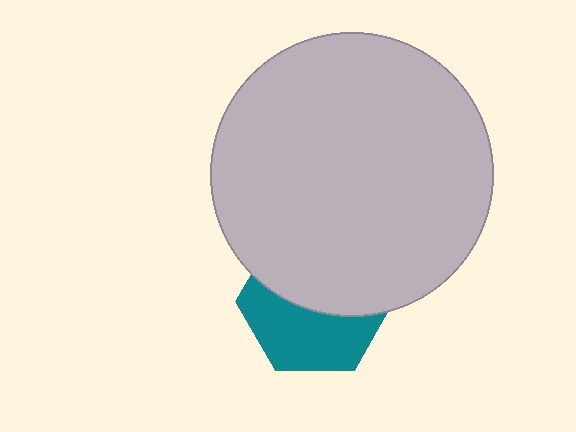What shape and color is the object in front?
The object in front is a light gray circle.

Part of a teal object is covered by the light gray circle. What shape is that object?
It is a hexagon.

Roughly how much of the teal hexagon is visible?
About half of it is visible (roughly 47%).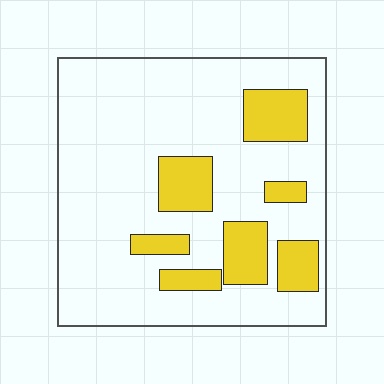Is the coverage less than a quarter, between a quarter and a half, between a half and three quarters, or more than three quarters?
Less than a quarter.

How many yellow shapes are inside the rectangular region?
7.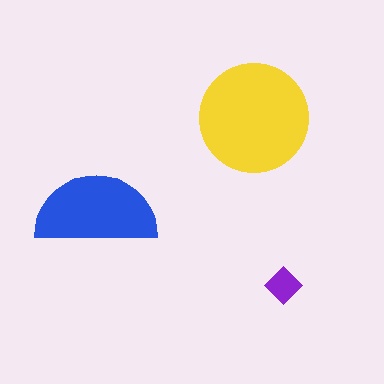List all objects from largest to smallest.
The yellow circle, the blue semicircle, the purple diamond.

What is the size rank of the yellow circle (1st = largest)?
1st.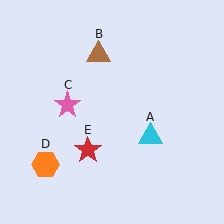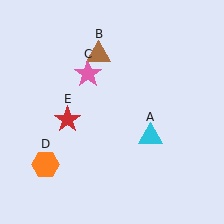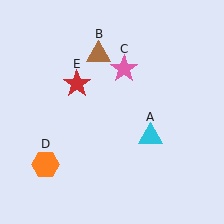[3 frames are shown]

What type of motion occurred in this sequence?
The pink star (object C), red star (object E) rotated clockwise around the center of the scene.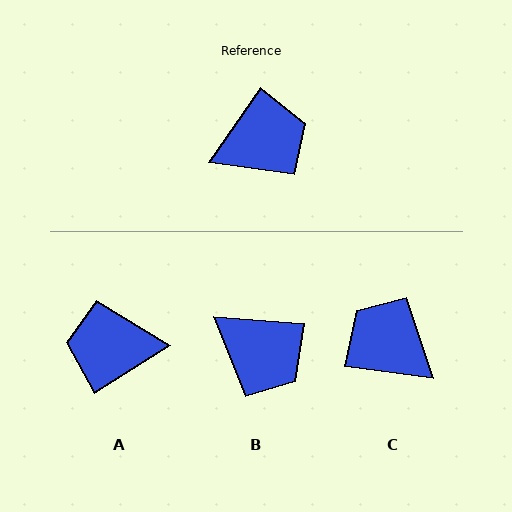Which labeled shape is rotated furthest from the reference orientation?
A, about 157 degrees away.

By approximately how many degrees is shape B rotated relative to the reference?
Approximately 60 degrees clockwise.